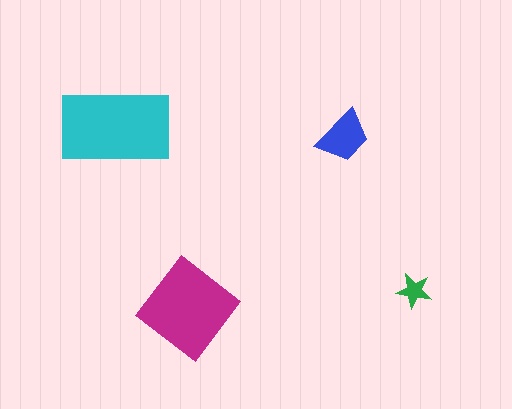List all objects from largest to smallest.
The cyan rectangle, the magenta diamond, the blue trapezoid, the green star.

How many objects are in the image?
There are 4 objects in the image.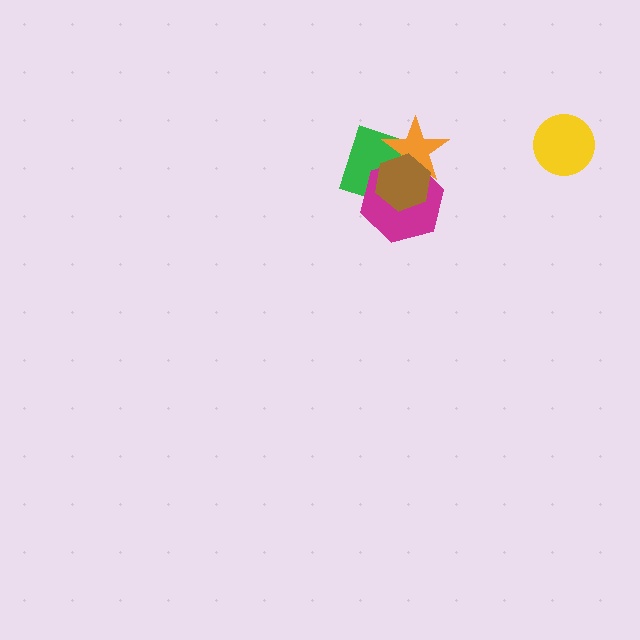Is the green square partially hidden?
Yes, it is partially covered by another shape.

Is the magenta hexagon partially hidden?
Yes, it is partially covered by another shape.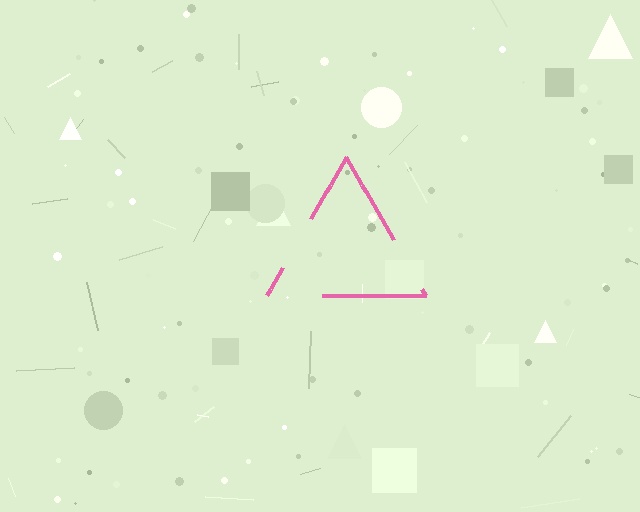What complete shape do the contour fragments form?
The contour fragments form a triangle.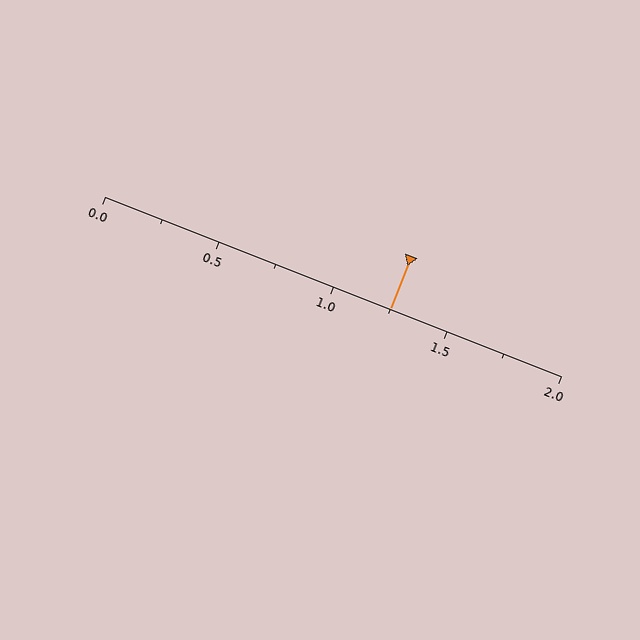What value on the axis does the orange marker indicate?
The marker indicates approximately 1.25.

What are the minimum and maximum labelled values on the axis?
The axis runs from 0.0 to 2.0.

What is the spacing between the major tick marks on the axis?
The major ticks are spaced 0.5 apart.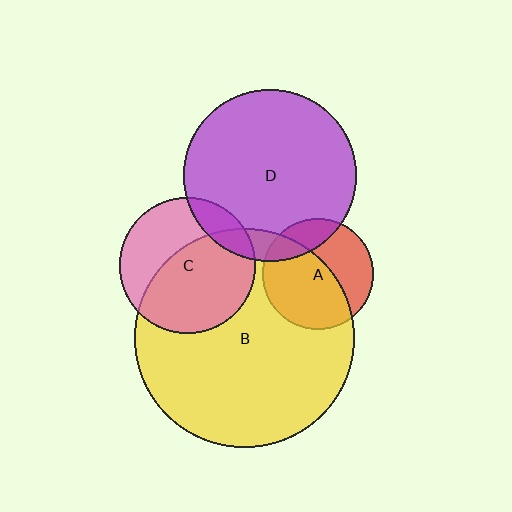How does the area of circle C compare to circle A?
Approximately 1.5 times.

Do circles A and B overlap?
Yes.